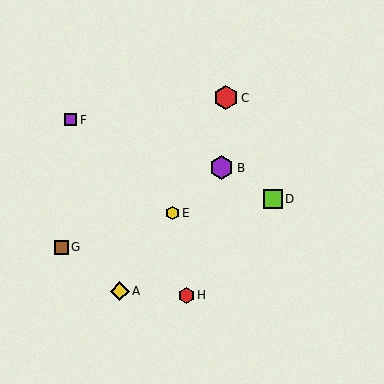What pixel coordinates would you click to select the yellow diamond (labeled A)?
Click at (120, 291) to select the yellow diamond A.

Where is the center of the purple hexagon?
The center of the purple hexagon is at (222, 168).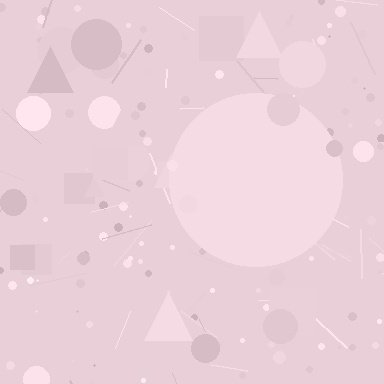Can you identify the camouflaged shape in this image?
The camouflaged shape is a circle.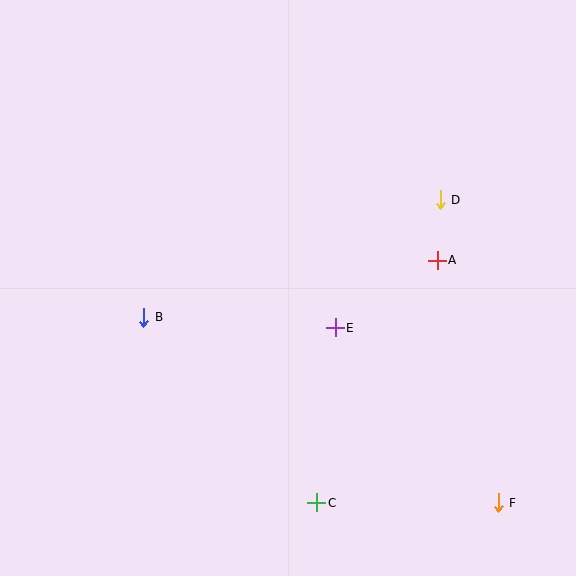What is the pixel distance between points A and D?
The distance between A and D is 61 pixels.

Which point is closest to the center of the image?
Point E at (335, 328) is closest to the center.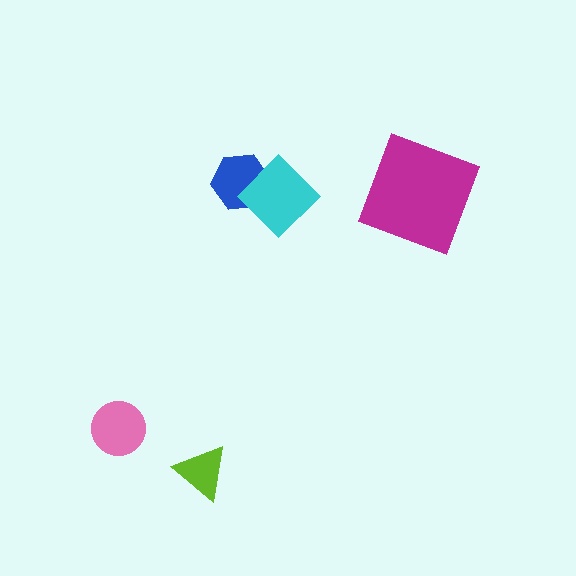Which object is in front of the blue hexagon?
The cyan diamond is in front of the blue hexagon.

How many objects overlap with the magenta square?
0 objects overlap with the magenta square.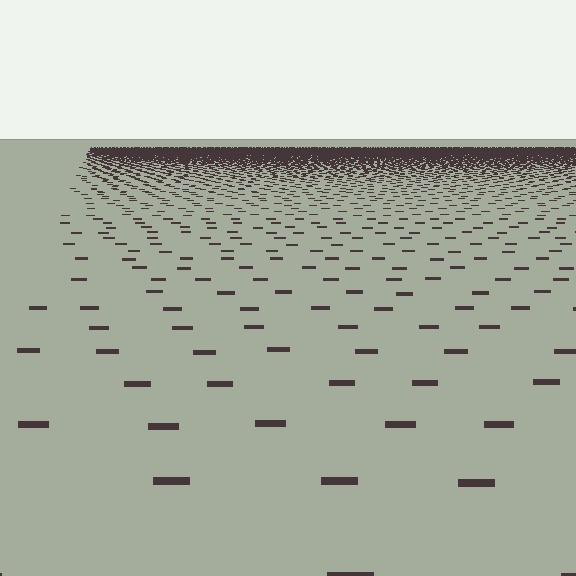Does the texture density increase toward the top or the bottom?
Density increases toward the top.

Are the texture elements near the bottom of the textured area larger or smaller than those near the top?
Larger. Near the bottom, elements are closer to the viewer and appear at a bigger on-screen size.